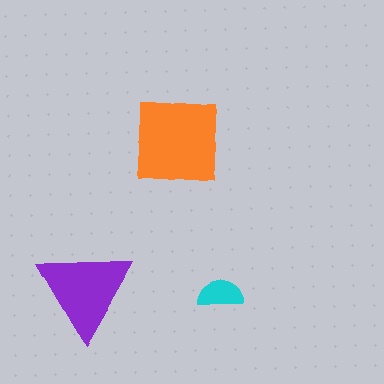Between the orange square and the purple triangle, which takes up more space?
The orange square.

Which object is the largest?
The orange square.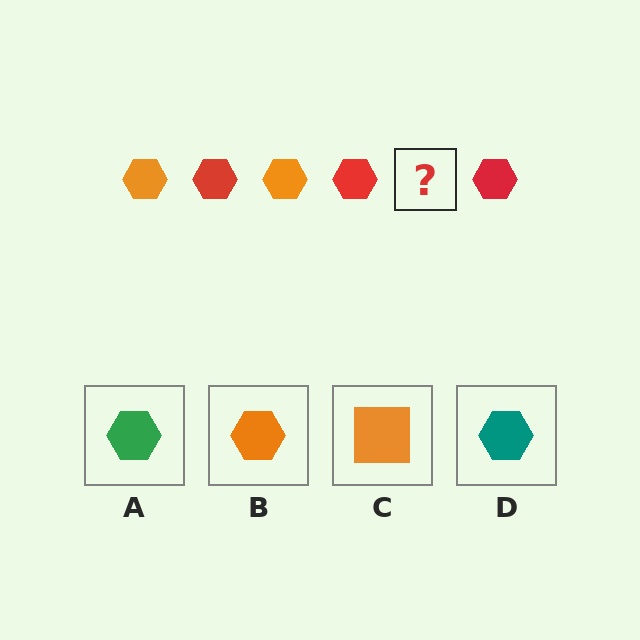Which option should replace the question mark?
Option B.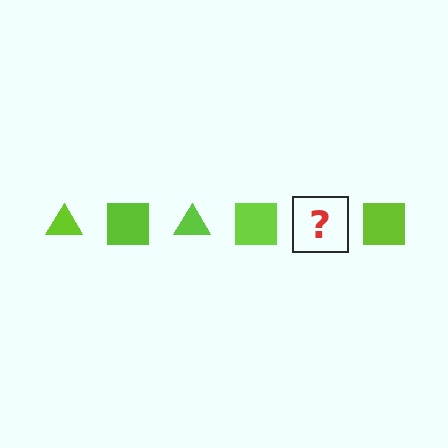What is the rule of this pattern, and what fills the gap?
The rule is that the pattern cycles through triangle, square shapes in lime. The gap should be filled with a lime triangle.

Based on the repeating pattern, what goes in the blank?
The blank should be a lime triangle.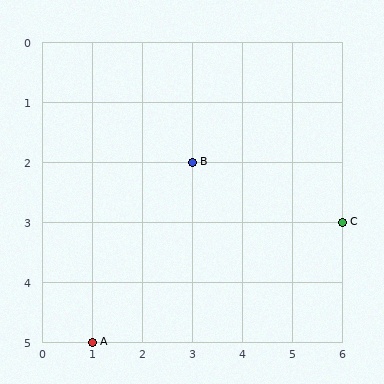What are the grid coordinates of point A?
Point A is at grid coordinates (1, 5).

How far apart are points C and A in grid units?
Points C and A are 5 columns and 2 rows apart (about 5.4 grid units diagonally).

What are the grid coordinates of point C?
Point C is at grid coordinates (6, 3).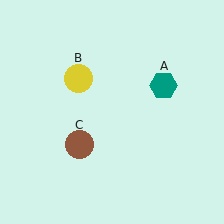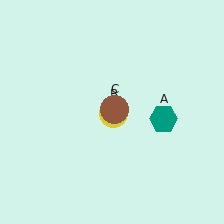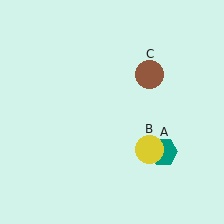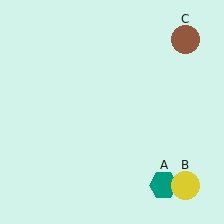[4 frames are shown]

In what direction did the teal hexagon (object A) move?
The teal hexagon (object A) moved down.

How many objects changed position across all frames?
3 objects changed position: teal hexagon (object A), yellow circle (object B), brown circle (object C).